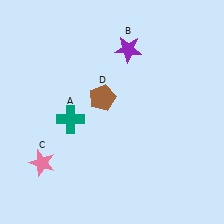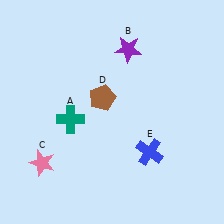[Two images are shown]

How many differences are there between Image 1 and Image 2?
There is 1 difference between the two images.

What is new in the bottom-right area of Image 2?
A blue cross (E) was added in the bottom-right area of Image 2.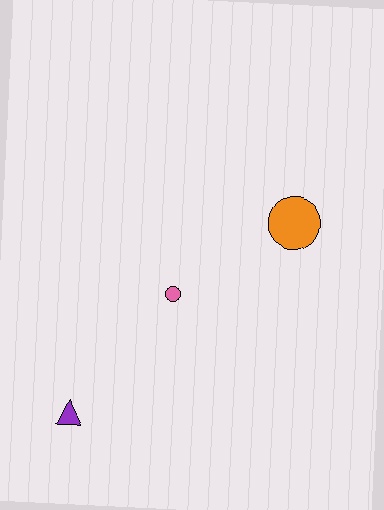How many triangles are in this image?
There is 1 triangle.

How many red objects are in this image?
There are no red objects.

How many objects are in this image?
There are 3 objects.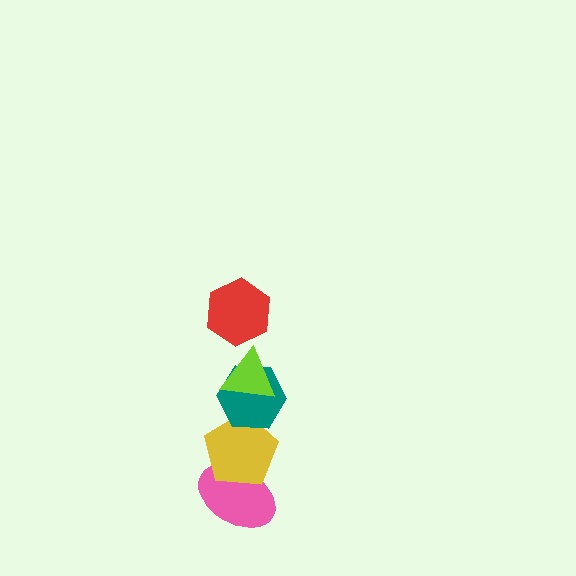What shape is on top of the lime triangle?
The red hexagon is on top of the lime triangle.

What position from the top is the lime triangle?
The lime triangle is 2nd from the top.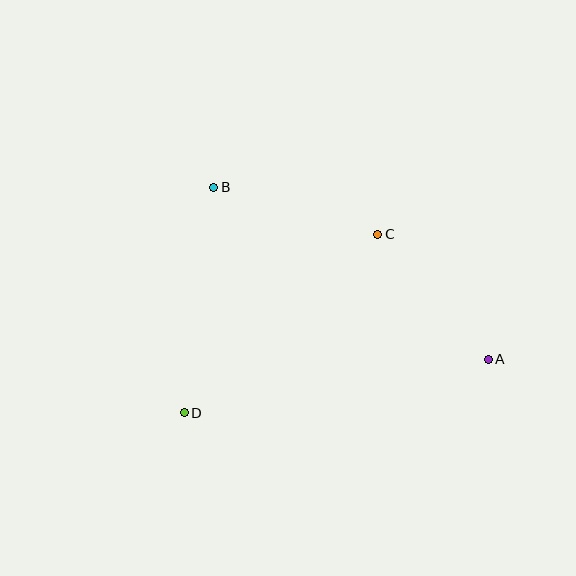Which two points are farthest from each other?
Points A and B are farthest from each other.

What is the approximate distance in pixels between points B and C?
The distance between B and C is approximately 171 pixels.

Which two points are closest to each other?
Points A and C are closest to each other.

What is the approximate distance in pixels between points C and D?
The distance between C and D is approximately 263 pixels.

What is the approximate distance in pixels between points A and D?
The distance between A and D is approximately 308 pixels.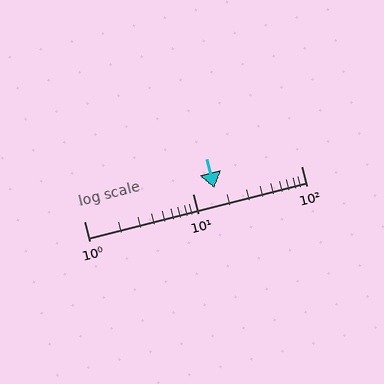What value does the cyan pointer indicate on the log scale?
The pointer indicates approximately 16.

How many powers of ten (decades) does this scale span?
The scale spans 2 decades, from 1 to 100.